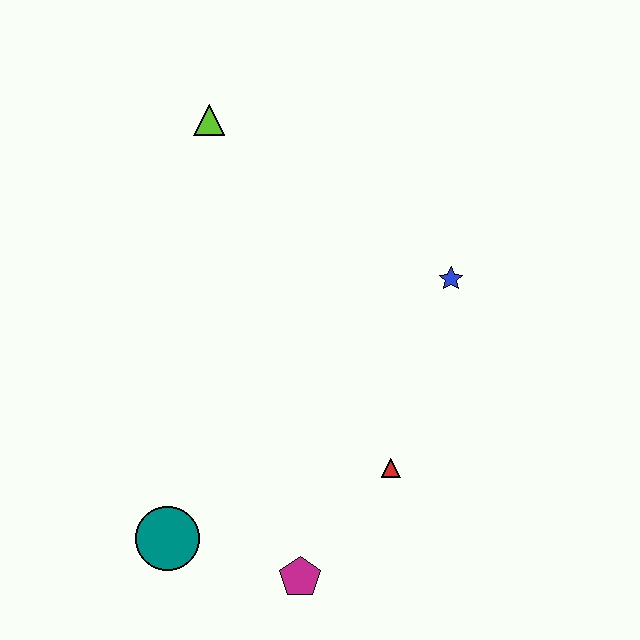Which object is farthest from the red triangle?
The lime triangle is farthest from the red triangle.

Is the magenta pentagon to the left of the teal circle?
No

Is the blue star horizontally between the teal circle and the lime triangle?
No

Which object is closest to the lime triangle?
The blue star is closest to the lime triangle.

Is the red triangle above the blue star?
No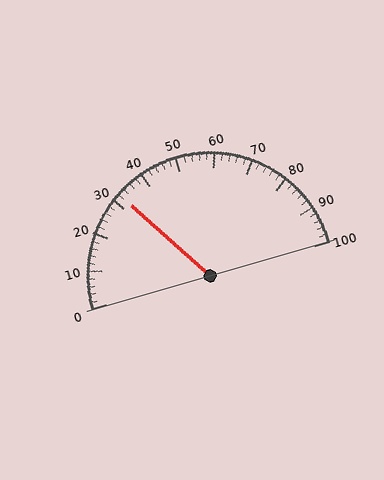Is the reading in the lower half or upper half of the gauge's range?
The reading is in the lower half of the range (0 to 100).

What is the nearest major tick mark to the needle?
The nearest major tick mark is 30.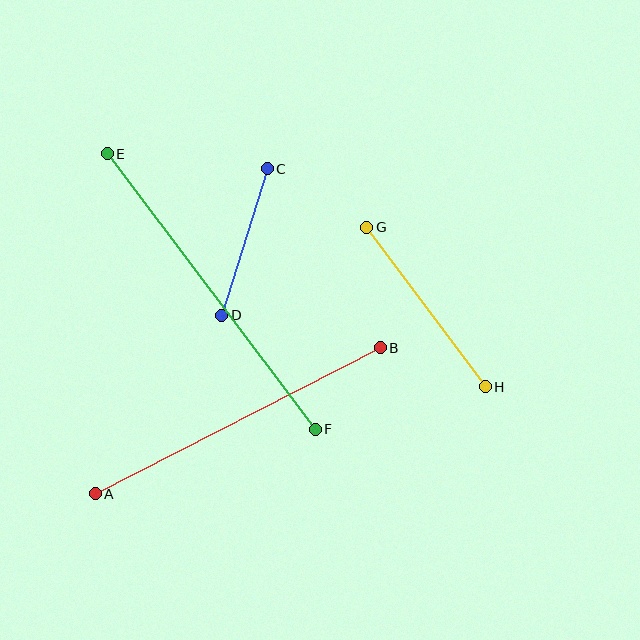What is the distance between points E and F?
The distance is approximately 345 pixels.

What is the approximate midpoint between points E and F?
The midpoint is at approximately (211, 291) pixels.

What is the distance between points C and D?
The distance is approximately 154 pixels.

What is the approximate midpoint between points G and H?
The midpoint is at approximately (426, 307) pixels.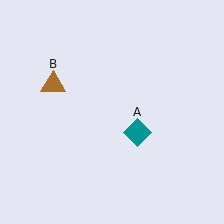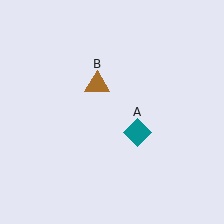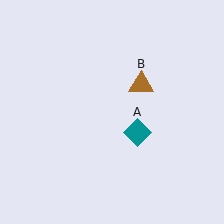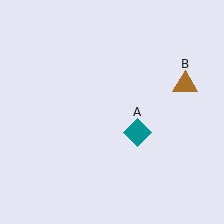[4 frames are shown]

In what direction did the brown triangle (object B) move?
The brown triangle (object B) moved right.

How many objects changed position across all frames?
1 object changed position: brown triangle (object B).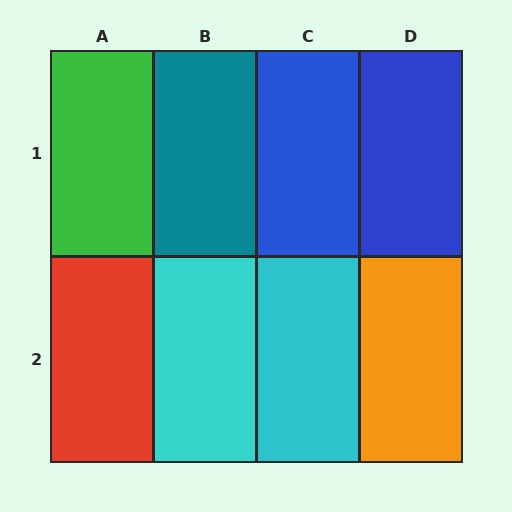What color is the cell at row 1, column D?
Blue.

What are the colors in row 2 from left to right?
Red, cyan, cyan, orange.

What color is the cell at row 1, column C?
Blue.